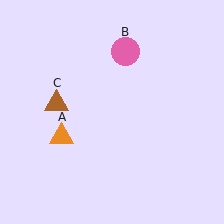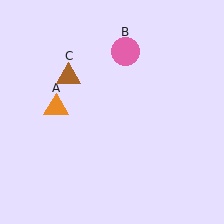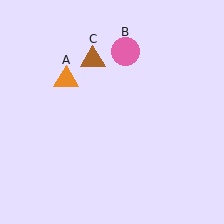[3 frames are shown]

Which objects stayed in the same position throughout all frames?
Pink circle (object B) remained stationary.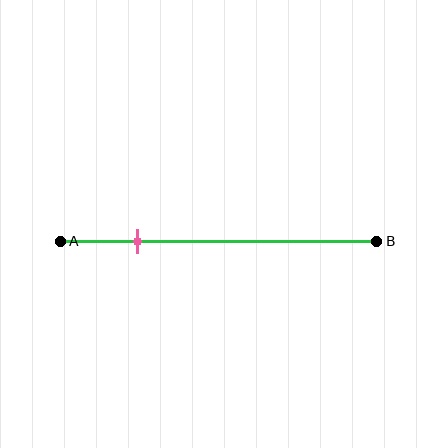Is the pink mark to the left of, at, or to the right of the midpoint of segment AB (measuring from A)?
The pink mark is to the left of the midpoint of segment AB.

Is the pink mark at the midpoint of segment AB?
No, the mark is at about 25% from A, not at the 50% midpoint.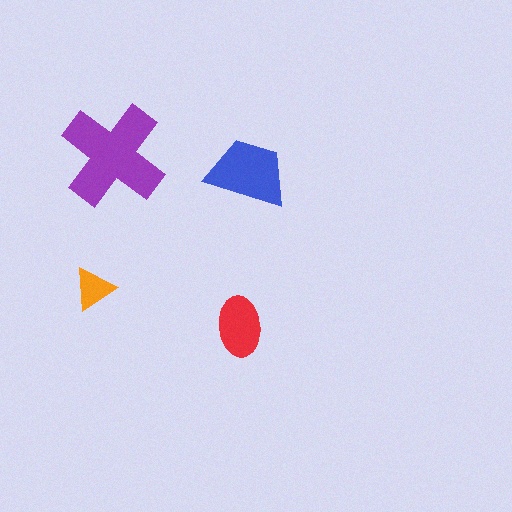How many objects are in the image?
There are 4 objects in the image.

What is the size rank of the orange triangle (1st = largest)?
4th.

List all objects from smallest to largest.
The orange triangle, the red ellipse, the blue trapezoid, the purple cross.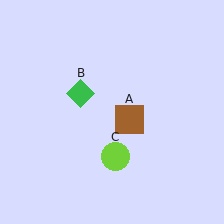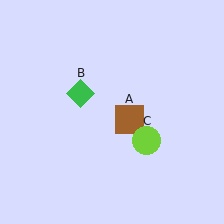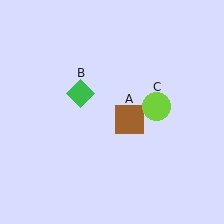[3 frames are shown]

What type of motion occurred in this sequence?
The lime circle (object C) rotated counterclockwise around the center of the scene.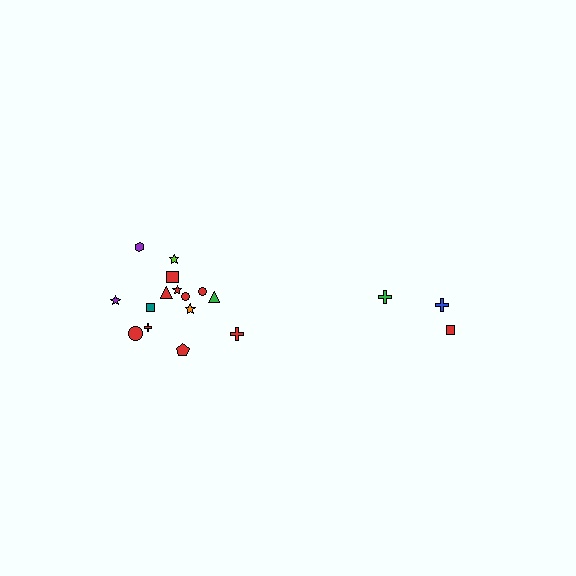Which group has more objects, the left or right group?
The left group.